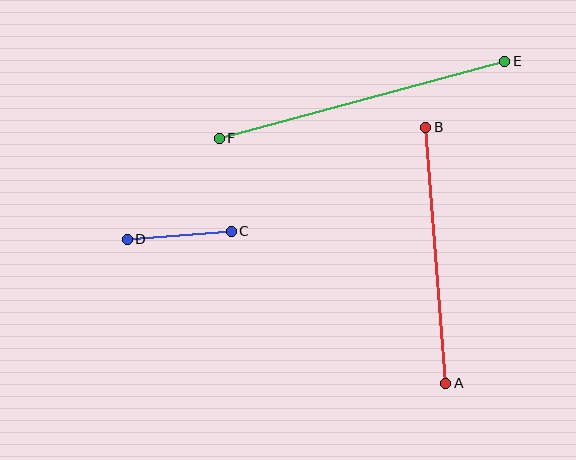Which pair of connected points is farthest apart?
Points E and F are farthest apart.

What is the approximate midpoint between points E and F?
The midpoint is at approximately (362, 100) pixels.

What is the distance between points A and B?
The distance is approximately 257 pixels.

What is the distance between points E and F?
The distance is approximately 296 pixels.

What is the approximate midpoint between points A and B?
The midpoint is at approximately (436, 255) pixels.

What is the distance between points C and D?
The distance is approximately 104 pixels.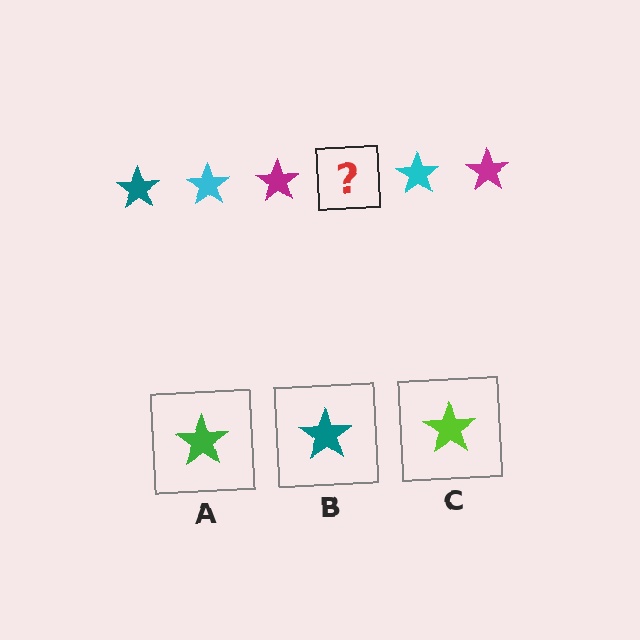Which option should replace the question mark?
Option B.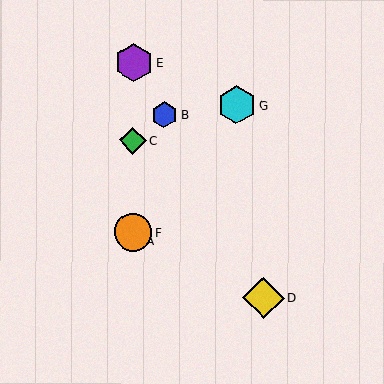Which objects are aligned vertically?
Objects A, C, E, F are aligned vertically.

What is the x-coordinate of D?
Object D is at x≈264.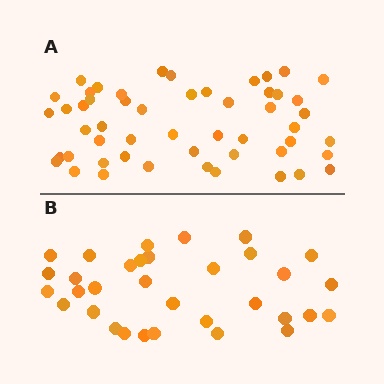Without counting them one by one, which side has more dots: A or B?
Region A (the top region) has more dots.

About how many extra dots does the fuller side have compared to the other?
Region A has approximately 20 more dots than region B.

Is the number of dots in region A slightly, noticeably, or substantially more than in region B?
Region A has substantially more. The ratio is roughly 1.6 to 1.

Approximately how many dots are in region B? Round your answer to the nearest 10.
About 30 dots. (The exact count is 33, which rounds to 30.)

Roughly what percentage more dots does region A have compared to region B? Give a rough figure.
About 60% more.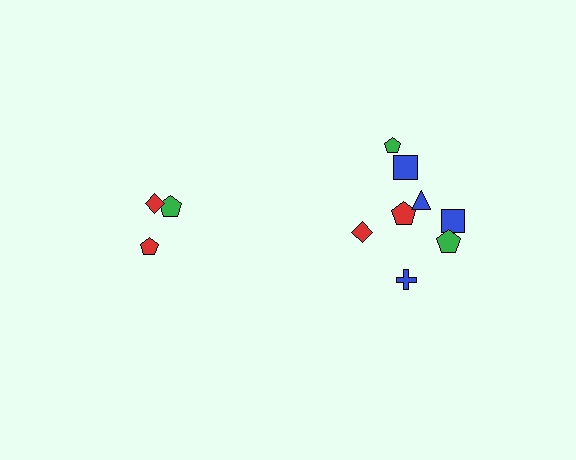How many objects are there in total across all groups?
There are 11 objects.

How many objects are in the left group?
There are 3 objects.